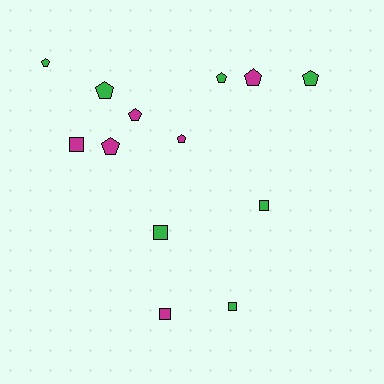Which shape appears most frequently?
Pentagon, with 8 objects.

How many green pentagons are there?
There are 4 green pentagons.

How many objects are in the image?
There are 13 objects.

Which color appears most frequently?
Green, with 7 objects.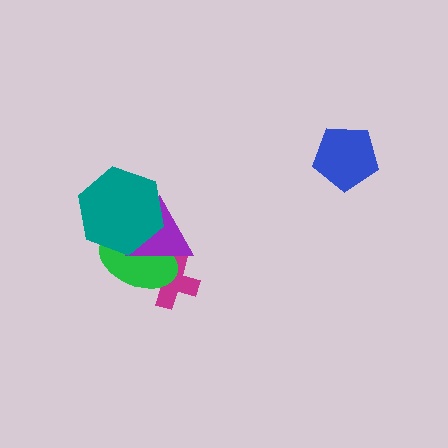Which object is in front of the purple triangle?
The teal hexagon is in front of the purple triangle.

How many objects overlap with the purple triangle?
3 objects overlap with the purple triangle.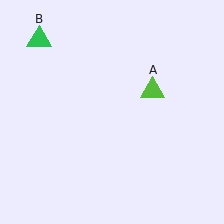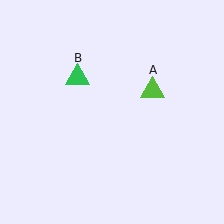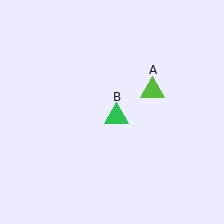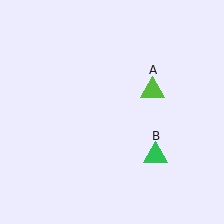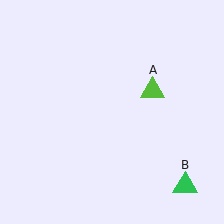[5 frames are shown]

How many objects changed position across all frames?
1 object changed position: green triangle (object B).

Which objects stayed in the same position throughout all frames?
Lime triangle (object A) remained stationary.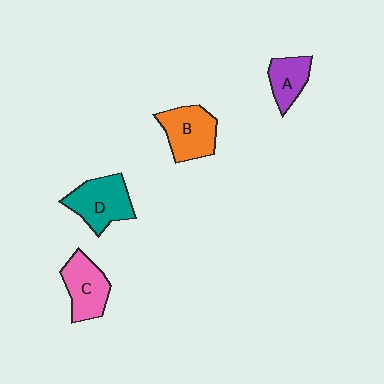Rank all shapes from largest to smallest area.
From largest to smallest: D (teal), B (orange), C (pink), A (purple).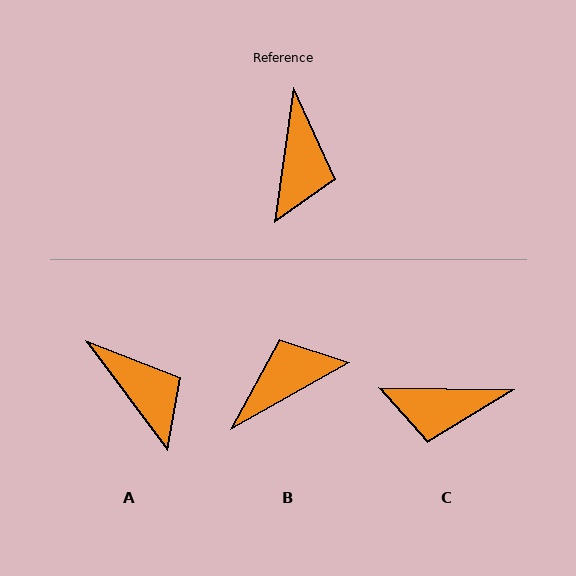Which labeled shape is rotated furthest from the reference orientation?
B, about 128 degrees away.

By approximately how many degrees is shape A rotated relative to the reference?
Approximately 45 degrees counter-clockwise.